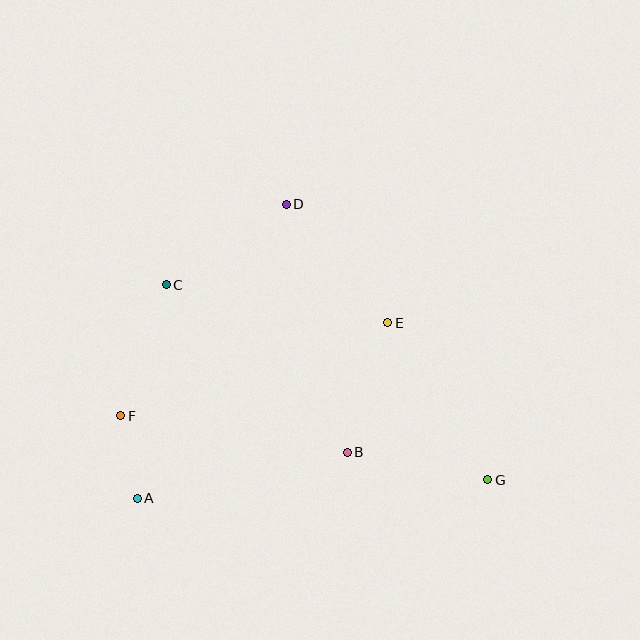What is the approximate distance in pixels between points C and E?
The distance between C and E is approximately 225 pixels.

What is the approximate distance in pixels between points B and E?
The distance between B and E is approximately 136 pixels.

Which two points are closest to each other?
Points A and F are closest to each other.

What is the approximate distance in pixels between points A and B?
The distance between A and B is approximately 215 pixels.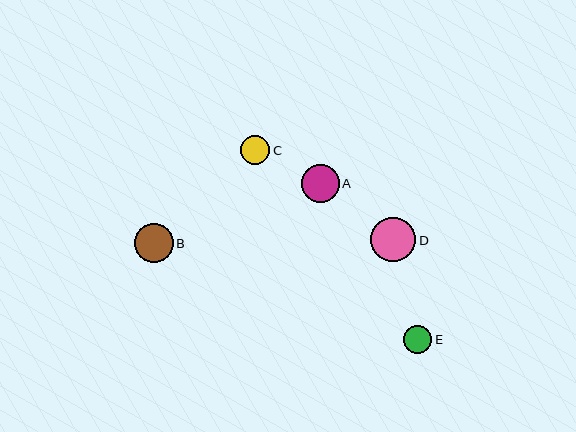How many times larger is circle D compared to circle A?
Circle D is approximately 1.2 times the size of circle A.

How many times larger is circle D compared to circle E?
Circle D is approximately 1.6 times the size of circle E.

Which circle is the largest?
Circle D is the largest with a size of approximately 45 pixels.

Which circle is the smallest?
Circle E is the smallest with a size of approximately 28 pixels.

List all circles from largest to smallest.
From largest to smallest: D, B, A, C, E.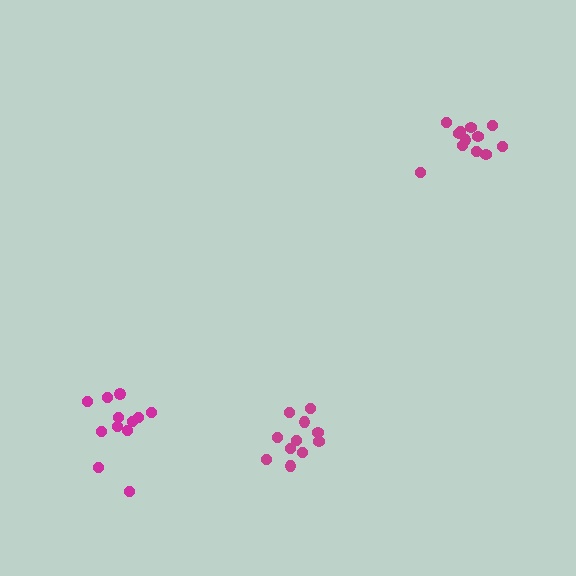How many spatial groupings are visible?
There are 3 spatial groupings.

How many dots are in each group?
Group 1: 13 dots, Group 2: 11 dots, Group 3: 12 dots (36 total).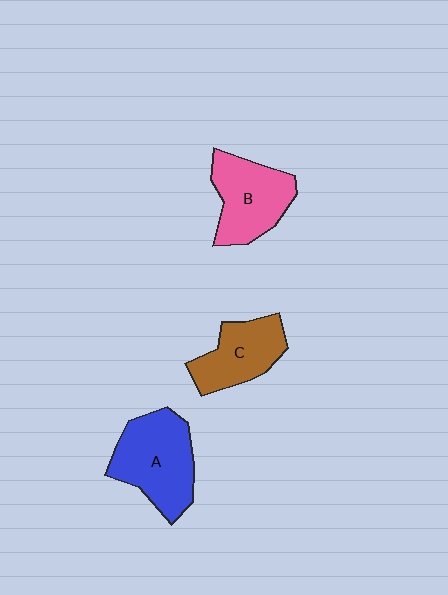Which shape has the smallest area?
Shape C (brown).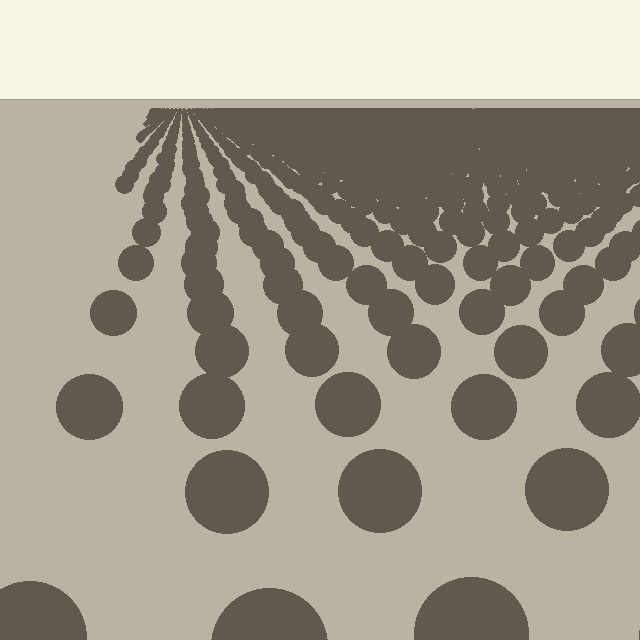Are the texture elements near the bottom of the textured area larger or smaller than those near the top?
Larger. Near the bottom, elements are closer to the viewer and appear at a bigger on-screen size.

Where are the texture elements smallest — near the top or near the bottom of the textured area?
Near the top.